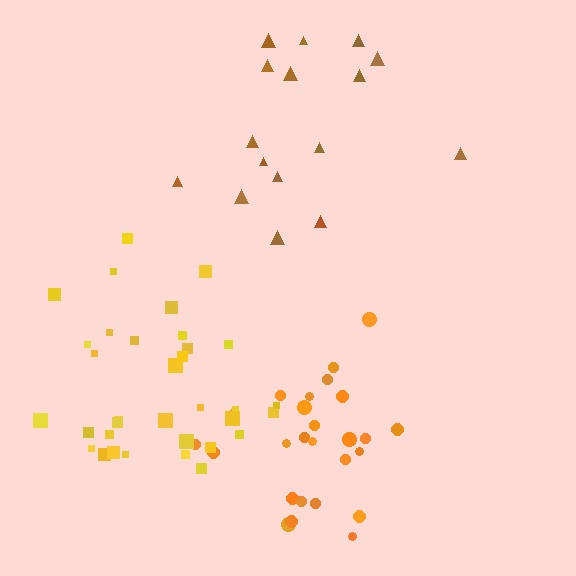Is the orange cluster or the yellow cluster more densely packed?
Yellow.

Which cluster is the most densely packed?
Yellow.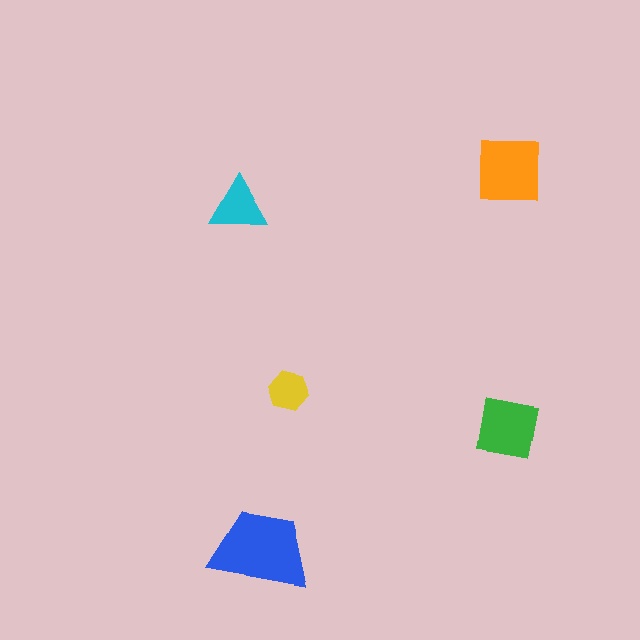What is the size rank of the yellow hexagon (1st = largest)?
5th.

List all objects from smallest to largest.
The yellow hexagon, the cyan triangle, the green square, the orange square, the blue trapezoid.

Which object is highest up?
The orange square is topmost.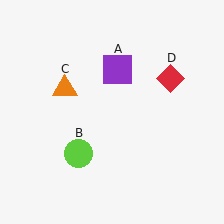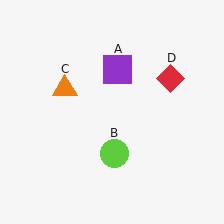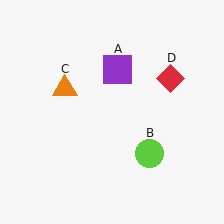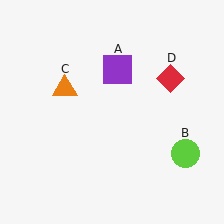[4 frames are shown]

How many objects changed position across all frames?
1 object changed position: lime circle (object B).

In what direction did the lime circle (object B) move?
The lime circle (object B) moved right.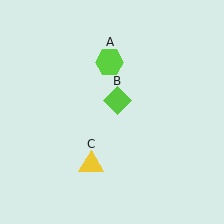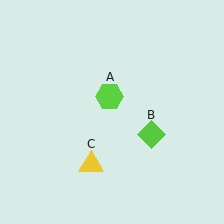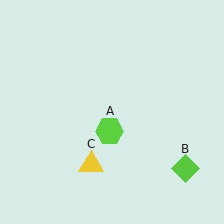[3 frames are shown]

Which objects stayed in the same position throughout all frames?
Yellow triangle (object C) remained stationary.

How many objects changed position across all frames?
2 objects changed position: lime hexagon (object A), lime diamond (object B).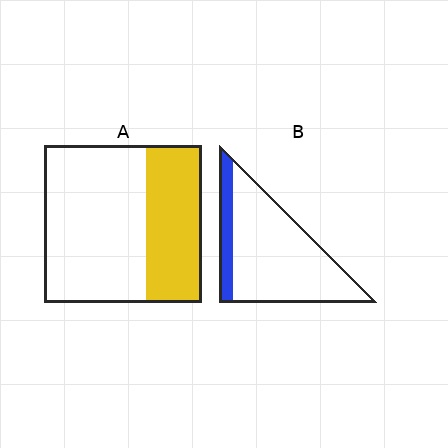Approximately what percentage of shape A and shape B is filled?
A is approximately 35% and B is approximately 15%.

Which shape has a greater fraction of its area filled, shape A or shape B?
Shape A.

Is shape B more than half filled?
No.